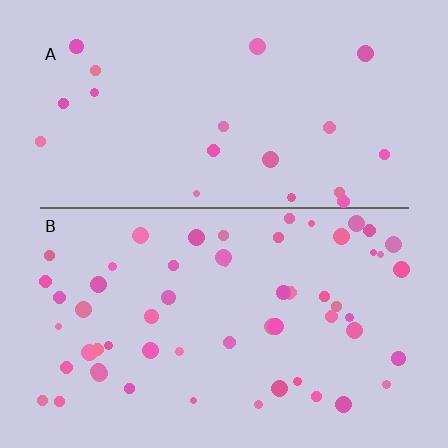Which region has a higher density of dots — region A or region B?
B (the bottom).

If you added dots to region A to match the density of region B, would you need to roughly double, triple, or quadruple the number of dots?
Approximately triple.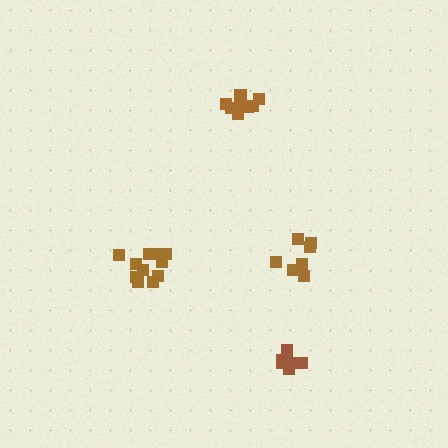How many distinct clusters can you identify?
There are 4 distinct clusters.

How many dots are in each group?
Group 1: 9 dots, Group 2: 8 dots, Group 3: 11 dots, Group 4: 7 dots (35 total).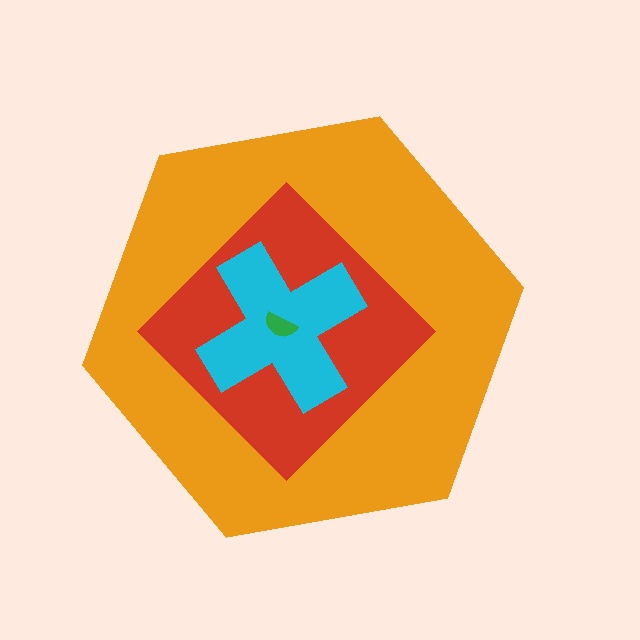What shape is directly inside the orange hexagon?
The red diamond.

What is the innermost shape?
The green semicircle.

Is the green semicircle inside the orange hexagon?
Yes.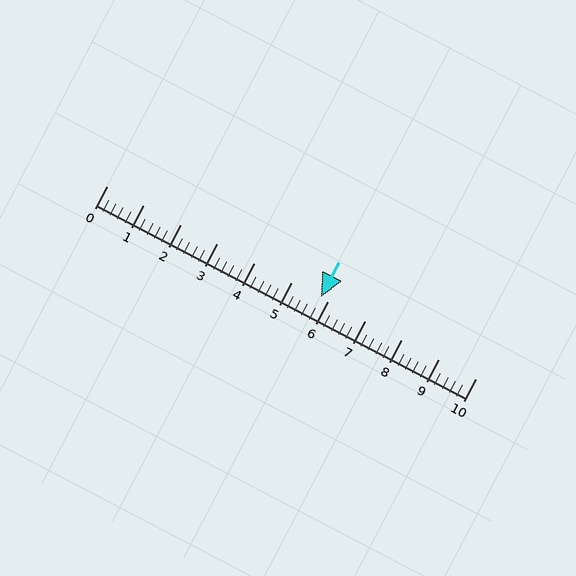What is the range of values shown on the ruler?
The ruler shows values from 0 to 10.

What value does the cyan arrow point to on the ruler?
The cyan arrow points to approximately 5.8.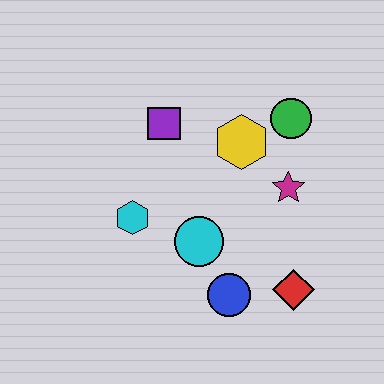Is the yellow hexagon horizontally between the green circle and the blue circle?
Yes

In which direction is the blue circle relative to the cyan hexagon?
The blue circle is to the right of the cyan hexagon.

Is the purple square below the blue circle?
No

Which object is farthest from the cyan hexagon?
The green circle is farthest from the cyan hexagon.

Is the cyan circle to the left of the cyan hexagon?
No